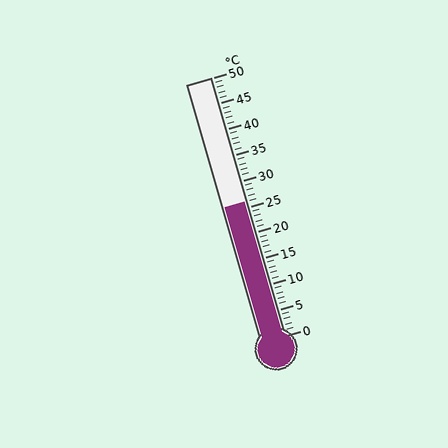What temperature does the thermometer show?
The thermometer shows approximately 26°C.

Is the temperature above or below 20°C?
The temperature is above 20°C.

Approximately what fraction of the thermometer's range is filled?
The thermometer is filled to approximately 50% of its range.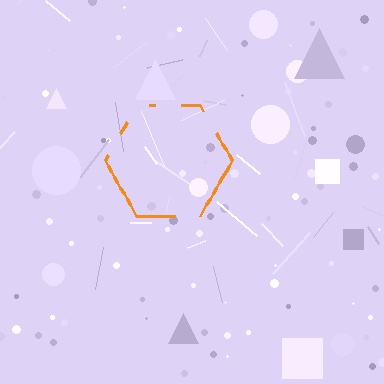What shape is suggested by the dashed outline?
The dashed outline suggests a hexagon.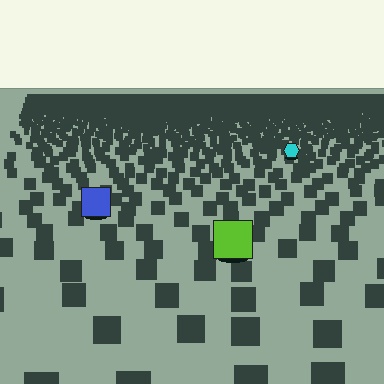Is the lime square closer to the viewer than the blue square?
Yes. The lime square is closer — you can tell from the texture gradient: the ground texture is coarser near it.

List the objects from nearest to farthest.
From nearest to farthest: the lime square, the blue square, the cyan hexagon.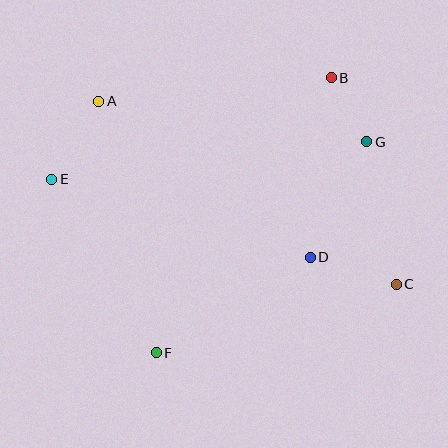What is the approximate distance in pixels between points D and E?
The distance between D and E is approximately 270 pixels.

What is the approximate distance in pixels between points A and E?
The distance between A and E is approximately 92 pixels.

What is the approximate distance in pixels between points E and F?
The distance between E and F is approximately 203 pixels.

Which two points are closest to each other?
Points B and G are closest to each other.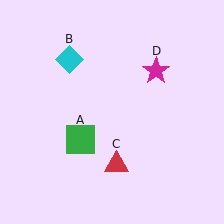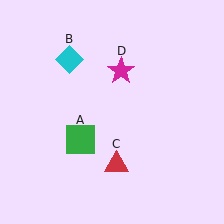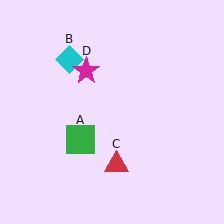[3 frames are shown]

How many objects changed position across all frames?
1 object changed position: magenta star (object D).